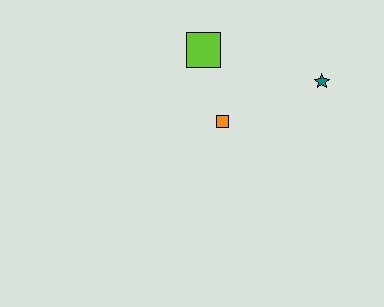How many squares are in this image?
There are 2 squares.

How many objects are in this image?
There are 3 objects.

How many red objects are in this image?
There are no red objects.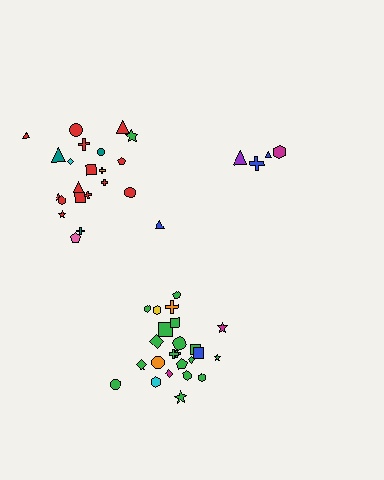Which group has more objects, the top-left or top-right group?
The top-left group.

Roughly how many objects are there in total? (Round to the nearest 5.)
Roughly 50 objects in total.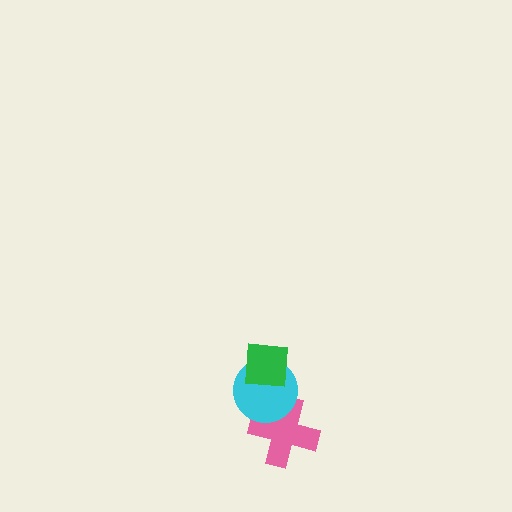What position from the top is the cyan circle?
The cyan circle is 2nd from the top.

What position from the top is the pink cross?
The pink cross is 3rd from the top.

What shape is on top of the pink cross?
The cyan circle is on top of the pink cross.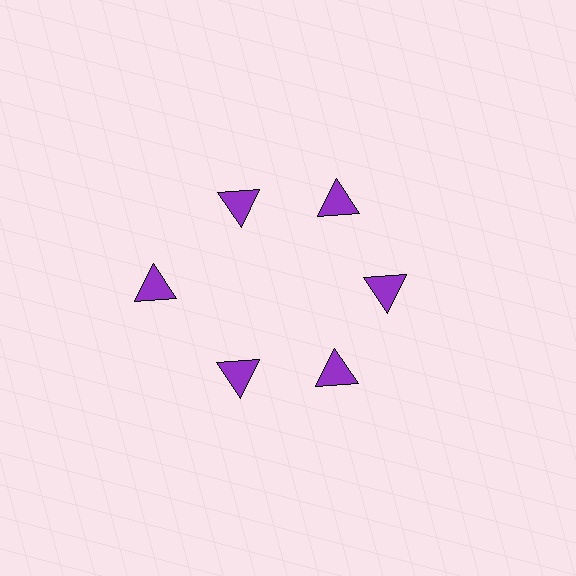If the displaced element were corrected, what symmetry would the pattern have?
It would have 6-fold rotational symmetry — the pattern would map onto itself every 60 degrees.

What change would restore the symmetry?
The symmetry would be restored by moving it inward, back onto the ring so that all 6 triangles sit at equal angles and equal distance from the center.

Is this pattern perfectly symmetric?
No. The 6 purple triangles are arranged in a ring, but one element near the 9 o'clock position is pushed outward from the center, breaking the 6-fold rotational symmetry.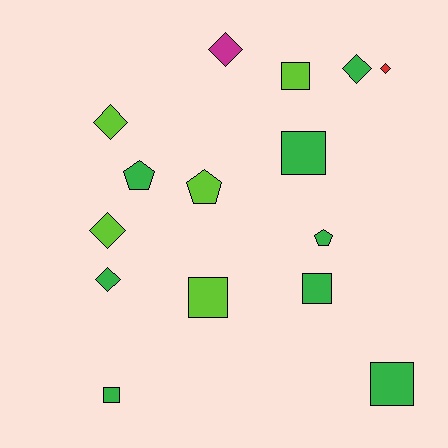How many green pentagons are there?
There are 2 green pentagons.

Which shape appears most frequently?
Square, with 6 objects.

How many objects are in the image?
There are 15 objects.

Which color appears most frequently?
Green, with 8 objects.